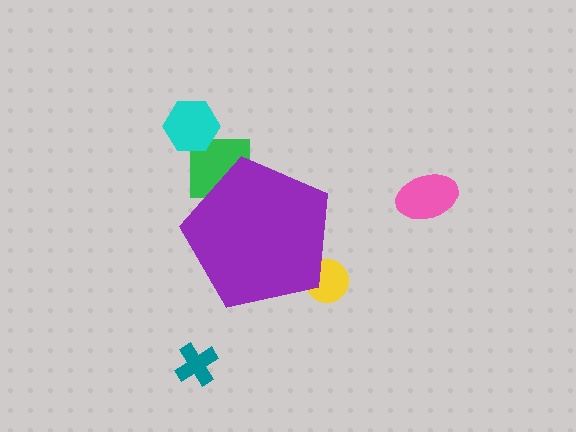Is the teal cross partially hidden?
No, the teal cross is fully visible.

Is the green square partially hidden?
Yes, the green square is partially hidden behind the purple pentagon.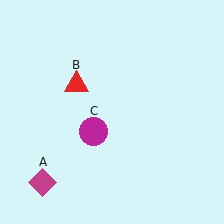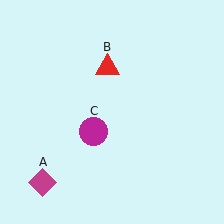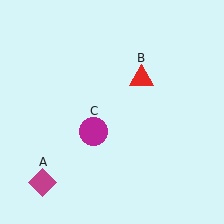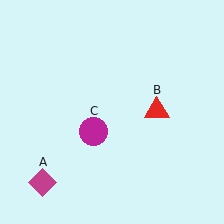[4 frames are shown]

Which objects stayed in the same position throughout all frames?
Magenta diamond (object A) and magenta circle (object C) remained stationary.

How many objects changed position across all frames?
1 object changed position: red triangle (object B).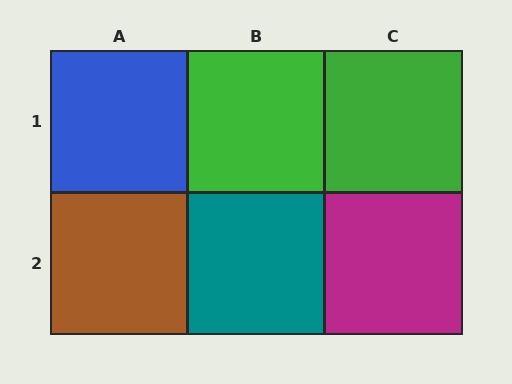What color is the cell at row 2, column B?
Teal.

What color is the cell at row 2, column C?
Magenta.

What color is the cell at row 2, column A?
Brown.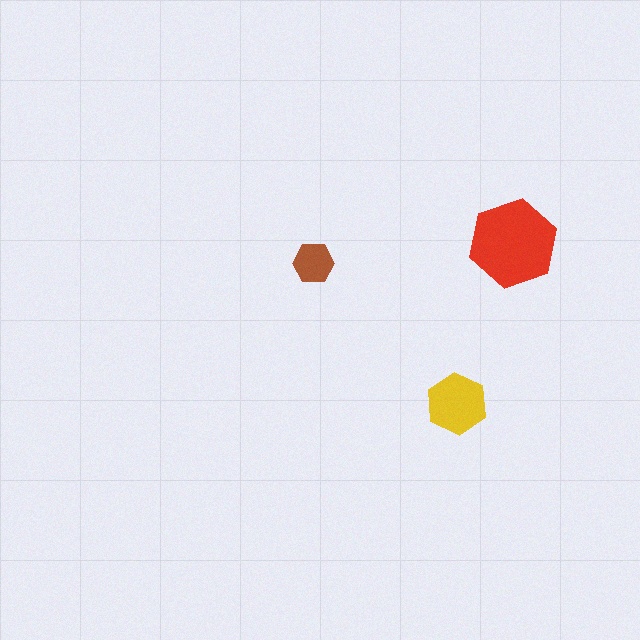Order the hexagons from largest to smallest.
the red one, the yellow one, the brown one.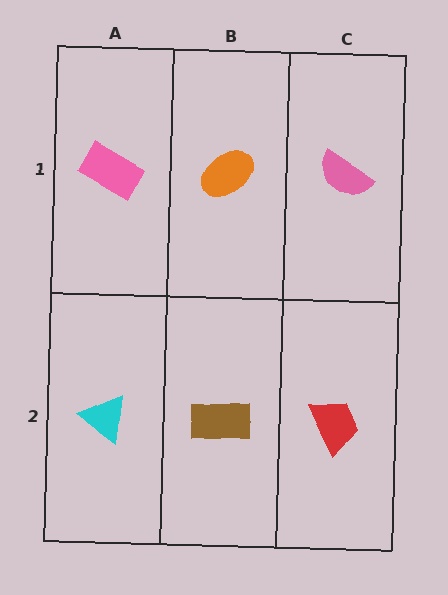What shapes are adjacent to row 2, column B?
An orange ellipse (row 1, column B), a cyan triangle (row 2, column A), a red trapezoid (row 2, column C).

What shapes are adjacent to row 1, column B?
A brown rectangle (row 2, column B), a pink rectangle (row 1, column A), a pink semicircle (row 1, column C).